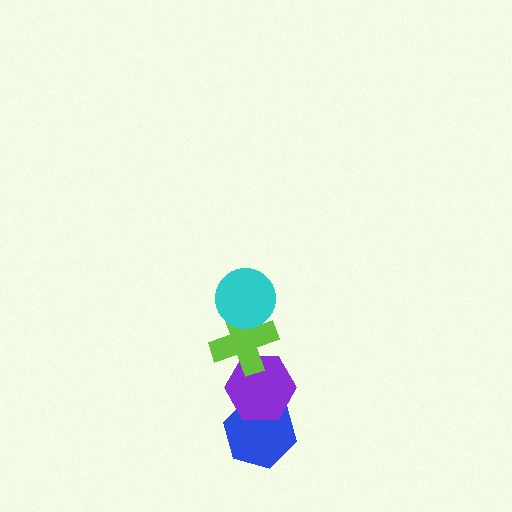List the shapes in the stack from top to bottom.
From top to bottom: the cyan circle, the lime cross, the purple hexagon, the blue hexagon.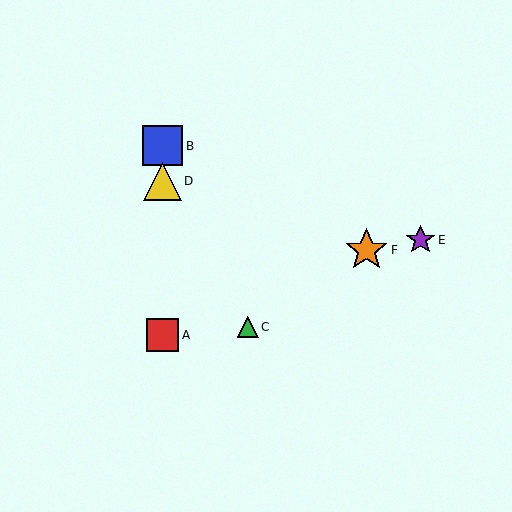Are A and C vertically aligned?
No, A is at x≈162 and C is at x≈248.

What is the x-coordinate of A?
Object A is at x≈162.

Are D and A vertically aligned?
Yes, both are at x≈162.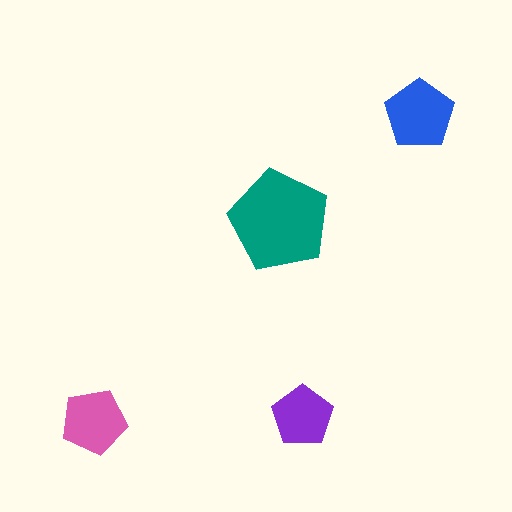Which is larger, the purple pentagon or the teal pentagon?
The teal one.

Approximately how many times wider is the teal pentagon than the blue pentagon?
About 1.5 times wider.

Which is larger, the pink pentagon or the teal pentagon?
The teal one.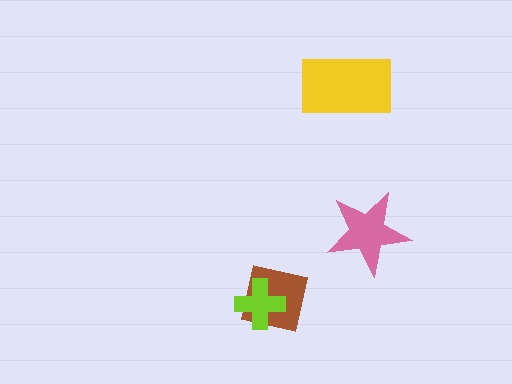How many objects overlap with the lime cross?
1 object overlaps with the lime cross.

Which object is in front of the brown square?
The lime cross is in front of the brown square.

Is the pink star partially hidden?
No, no other shape covers it.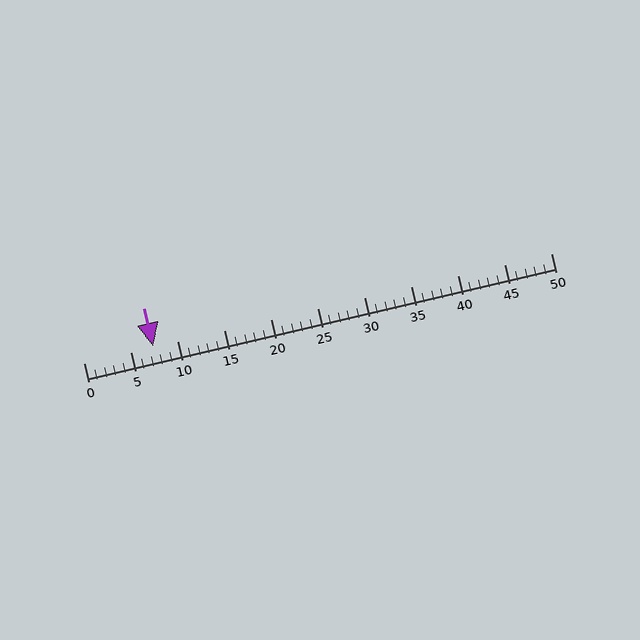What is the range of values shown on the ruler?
The ruler shows values from 0 to 50.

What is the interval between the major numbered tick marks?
The major tick marks are spaced 5 units apart.